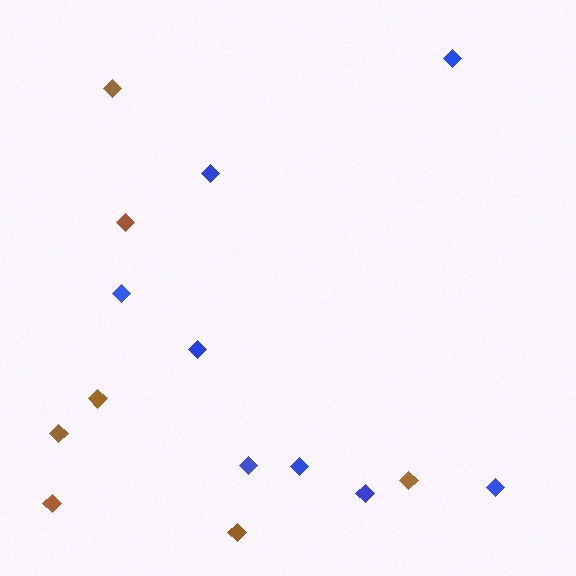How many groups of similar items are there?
There are 2 groups: one group of brown diamonds (7) and one group of blue diamonds (8).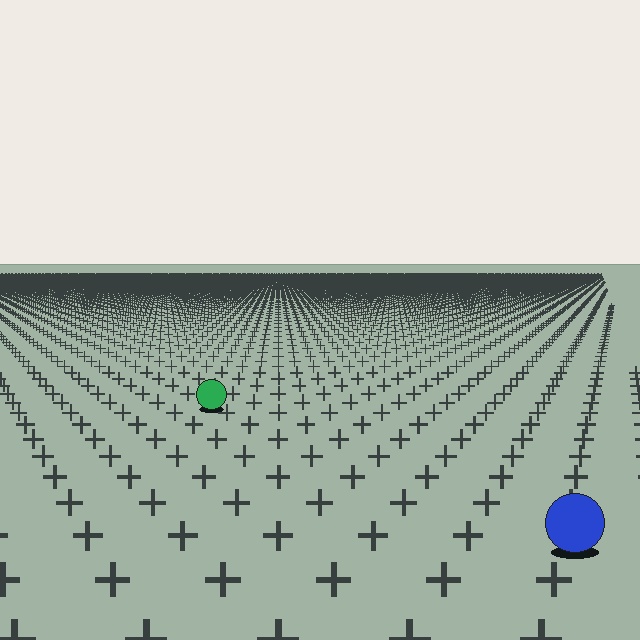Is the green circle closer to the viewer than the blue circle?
No. The blue circle is closer — you can tell from the texture gradient: the ground texture is coarser near it.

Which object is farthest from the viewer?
The green circle is farthest from the viewer. It appears smaller and the ground texture around it is denser.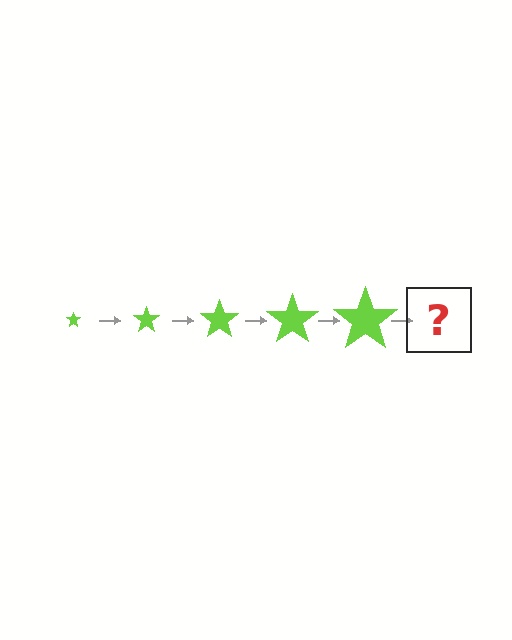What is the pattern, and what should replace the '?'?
The pattern is that the star gets progressively larger each step. The '?' should be a lime star, larger than the previous one.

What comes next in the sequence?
The next element should be a lime star, larger than the previous one.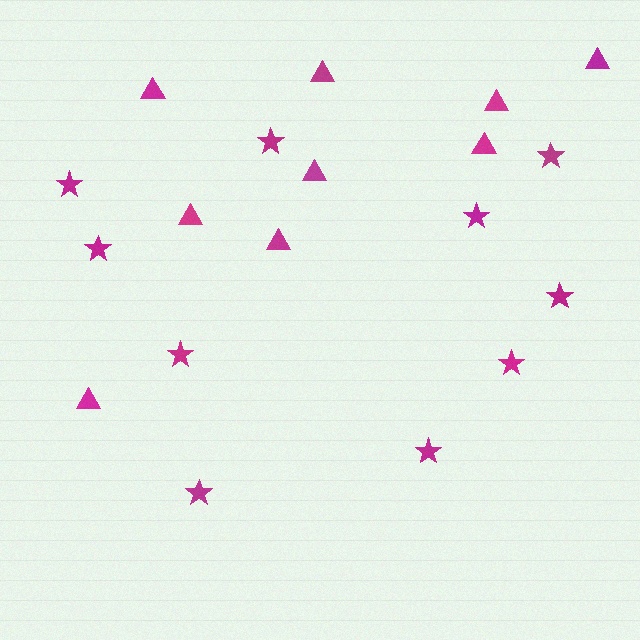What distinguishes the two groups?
There are 2 groups: one group of stars (10) and one group of triangles (9).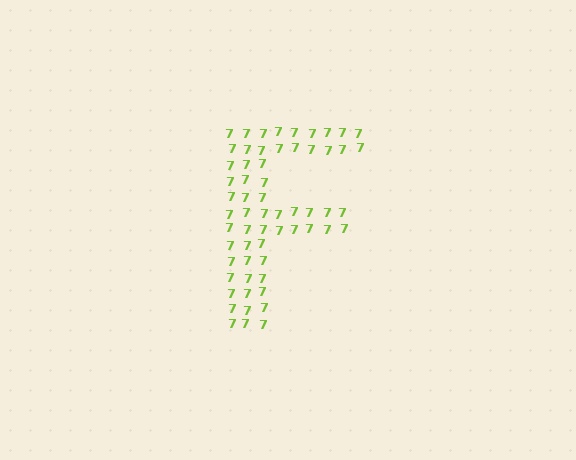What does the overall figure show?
The overall figure shows the letter F.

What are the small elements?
The small elements are digit 7's.